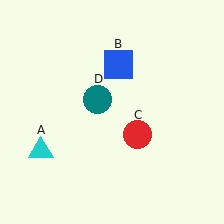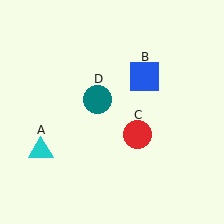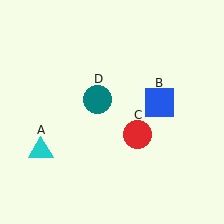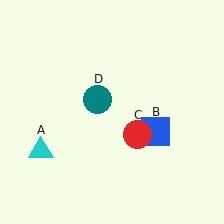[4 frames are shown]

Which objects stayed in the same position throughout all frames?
Cyan triangle (object A) and red circle (object C) and teal circle (object D) remained stationary.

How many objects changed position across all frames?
1 object changed position: blue square (object B).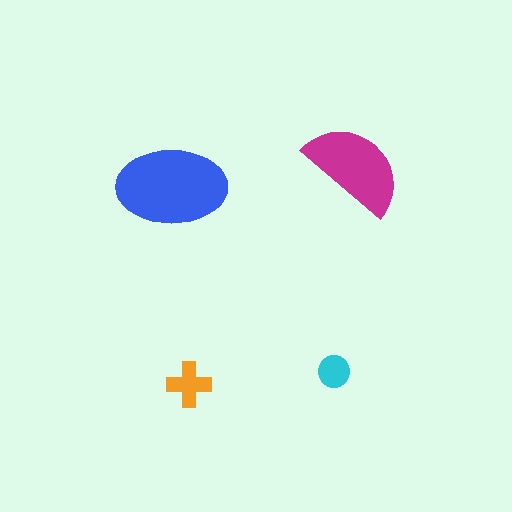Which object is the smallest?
The cyan circle.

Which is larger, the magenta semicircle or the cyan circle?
The magenta semicircle.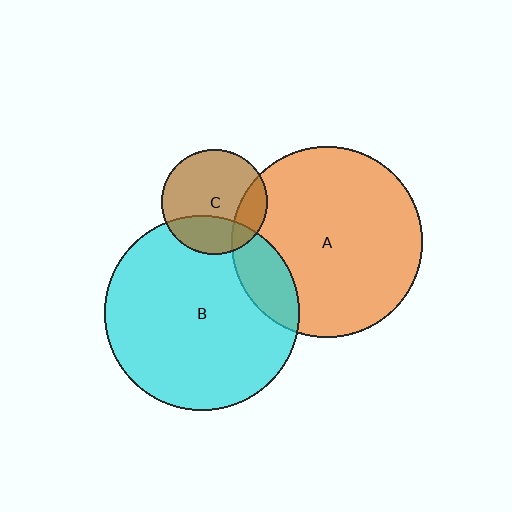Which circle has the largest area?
Circle B (cyan).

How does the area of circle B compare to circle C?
Approximately 3.4 times.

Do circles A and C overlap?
Yes.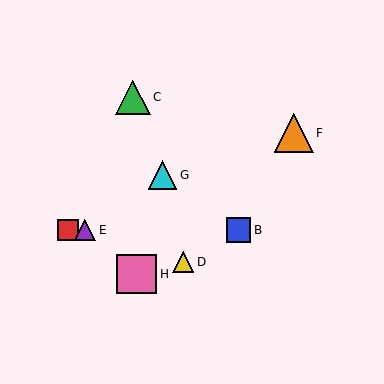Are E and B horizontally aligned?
Yes, both are at y≈230.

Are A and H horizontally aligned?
No, A is at y≈230 and H is at y≈274.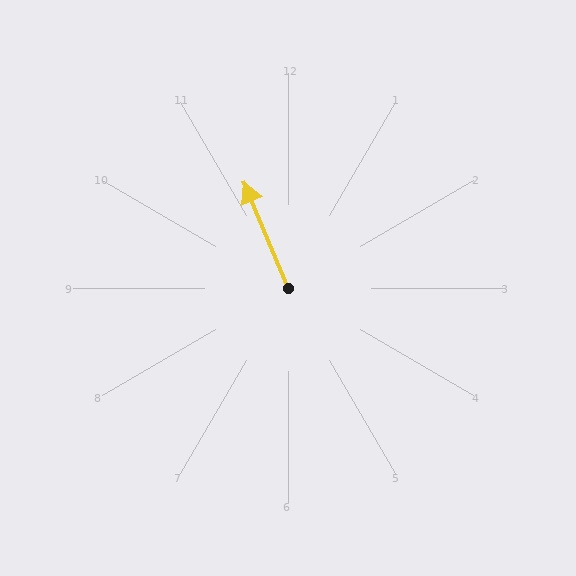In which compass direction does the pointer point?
Northwest.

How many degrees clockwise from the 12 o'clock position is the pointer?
Approximately 337 degrees.